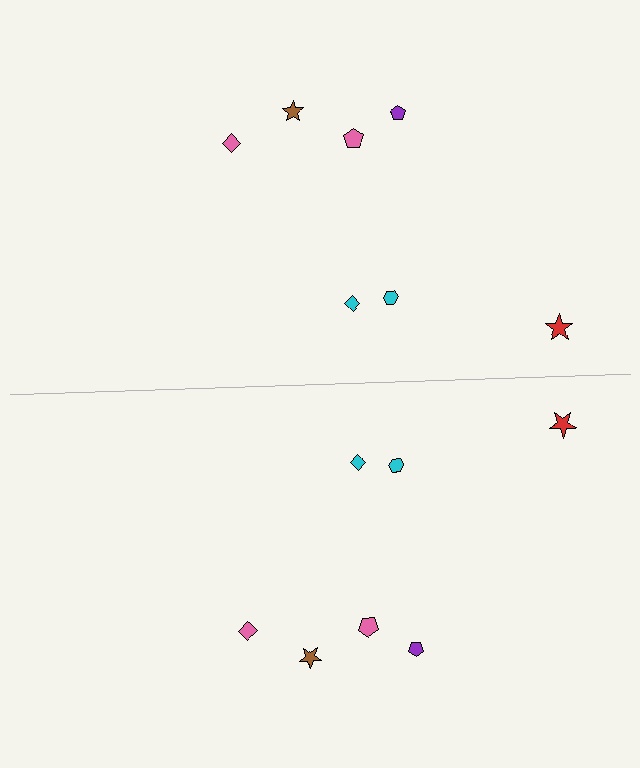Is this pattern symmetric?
Yes, this pattern has bilateral (reflection) symmetry.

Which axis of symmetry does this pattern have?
The pattern has a horizontal axis of symmetry running through the center of the image.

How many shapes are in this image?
There are 14 shapes in this image.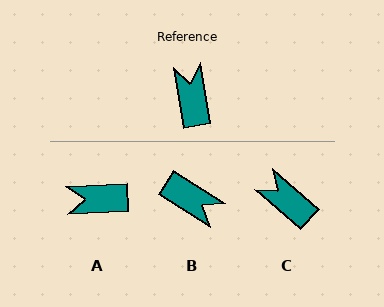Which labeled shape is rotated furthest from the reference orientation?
B, about 131 degrees away.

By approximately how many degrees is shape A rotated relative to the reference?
Approximately 83 degrees counter-clockwise.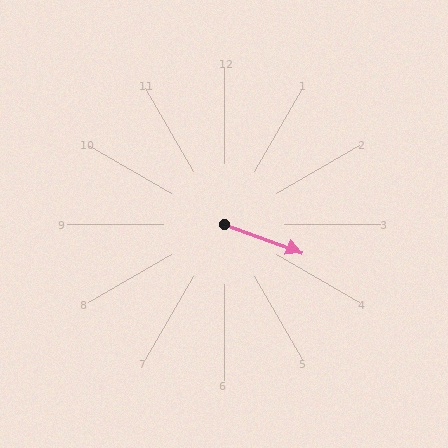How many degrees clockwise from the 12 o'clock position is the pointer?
Approximately 110 degrees.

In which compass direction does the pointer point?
East.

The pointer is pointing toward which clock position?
Roughly 4 o'clock.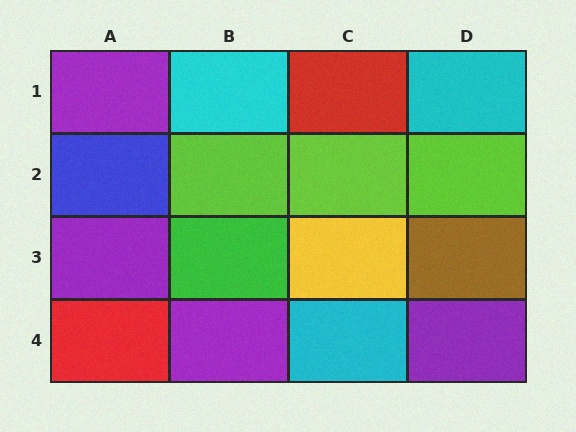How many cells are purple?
4 cells are purple.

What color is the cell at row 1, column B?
Cyan.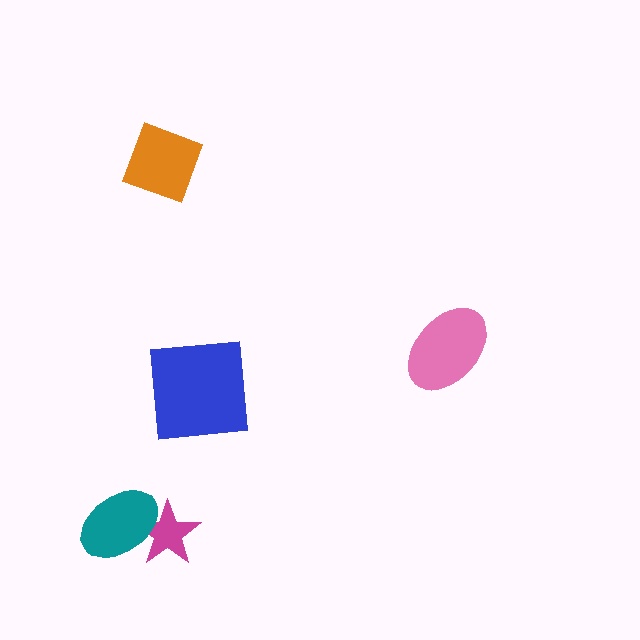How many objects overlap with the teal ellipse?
1 object overlaps with the teal ellipse.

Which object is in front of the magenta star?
The teal ellipse is in front of the magenta star.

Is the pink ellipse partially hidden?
No, no other shape covers it.